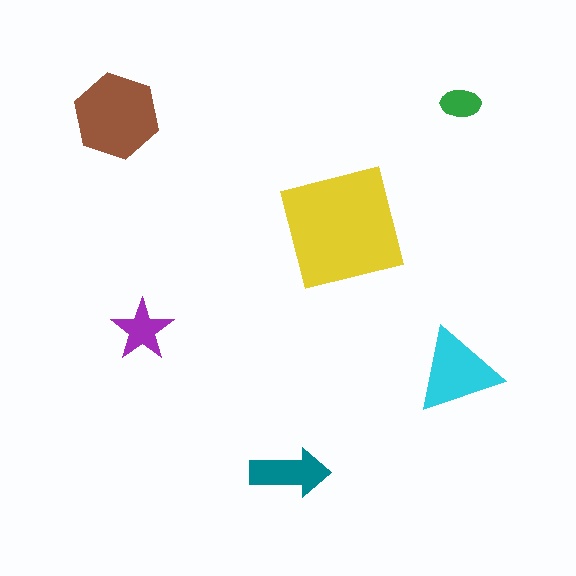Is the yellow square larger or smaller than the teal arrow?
Larger.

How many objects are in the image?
There are 6 objects in the image.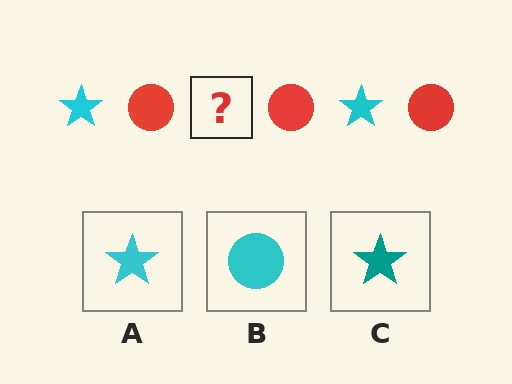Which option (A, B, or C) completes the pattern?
A.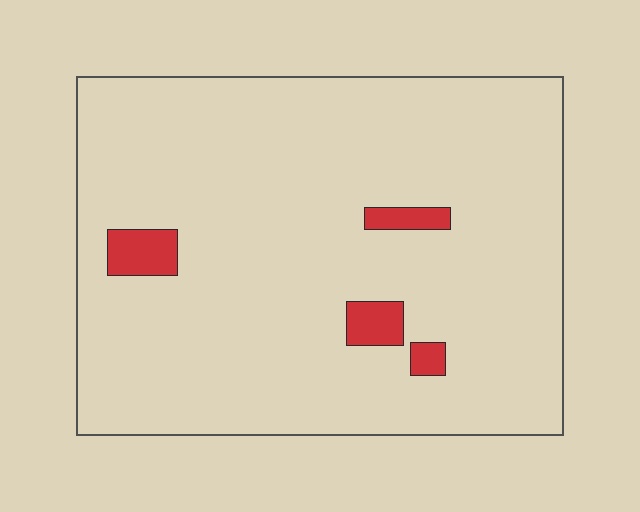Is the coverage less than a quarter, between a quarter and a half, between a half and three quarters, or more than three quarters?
Less than a quarter.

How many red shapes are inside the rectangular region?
4.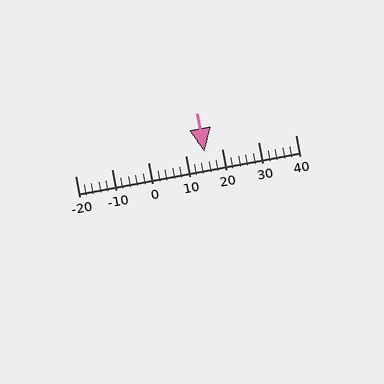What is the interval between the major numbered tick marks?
The major tick marks are spaced 10 units apart.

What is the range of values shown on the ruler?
The ruler shows values from -20 to 40.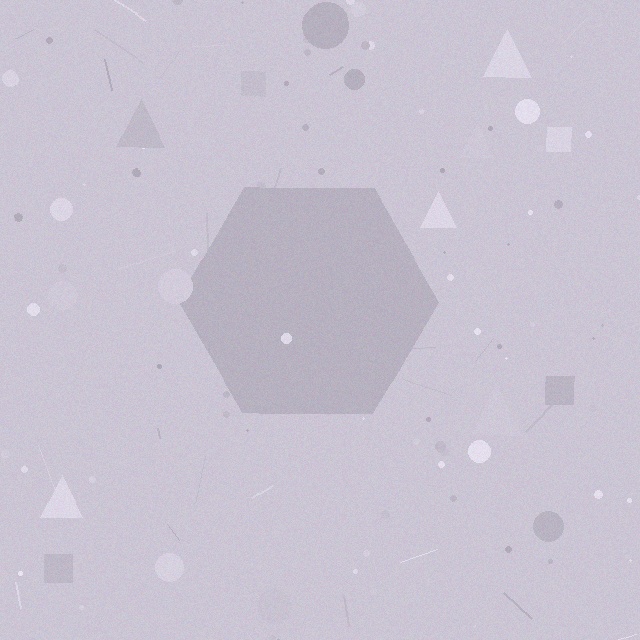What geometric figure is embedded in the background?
A hexagon is embedded in the background.